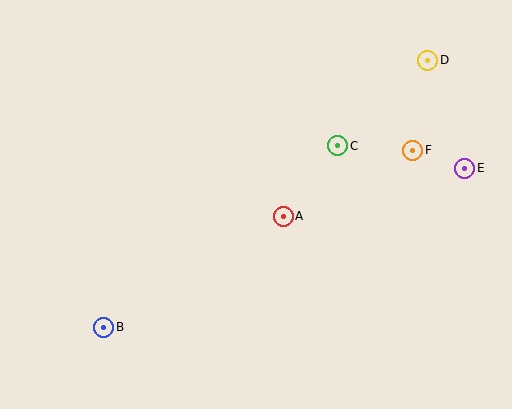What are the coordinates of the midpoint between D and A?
The midpoint between D and A is at (355, 138).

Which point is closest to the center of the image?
Point A at (283, 216) is closest to the center.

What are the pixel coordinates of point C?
Point C is at (338, 146).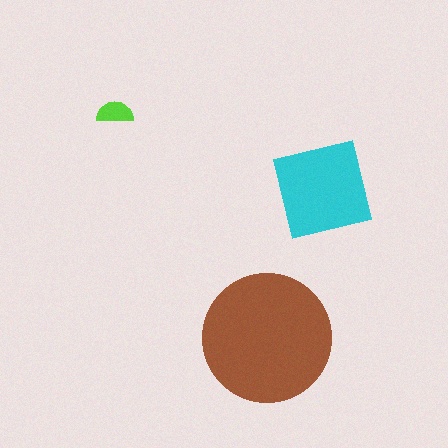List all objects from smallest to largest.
The lime semicircle, the cyan square, the brown circle.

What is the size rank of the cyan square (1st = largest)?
2nd.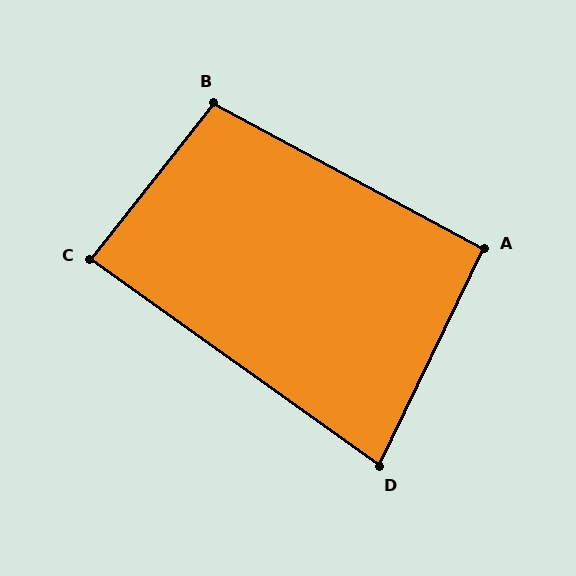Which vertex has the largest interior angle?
B, at approximately 100 degrees.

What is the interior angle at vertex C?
Approximately 87 degrees (approximately right).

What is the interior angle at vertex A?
Approximately 93 degrees (approximately right).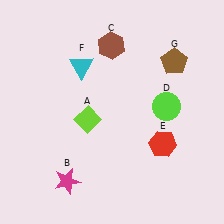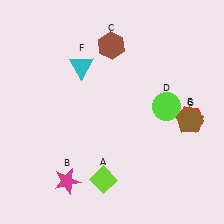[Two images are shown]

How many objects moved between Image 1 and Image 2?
3 objects moved between the two images.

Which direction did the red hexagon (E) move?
The red hexagon (E) moved right.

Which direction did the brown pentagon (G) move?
The brown pentagon (G) moved down.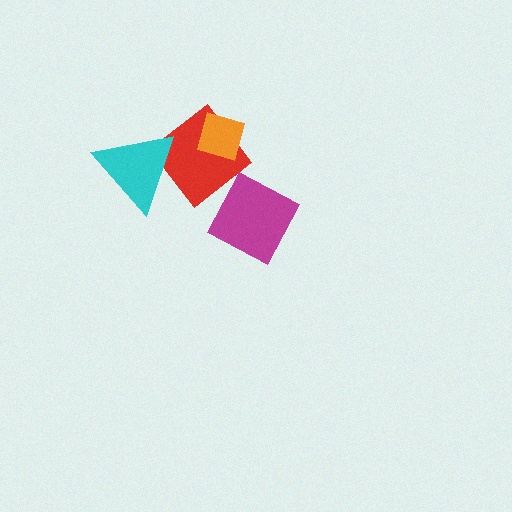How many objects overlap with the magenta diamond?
0 objects overlap with the magenta diamond.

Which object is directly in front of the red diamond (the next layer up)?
The cyan triangle is directly in front of the red diamond.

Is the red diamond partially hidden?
Yes, it is partially covered by another shape.